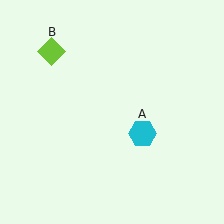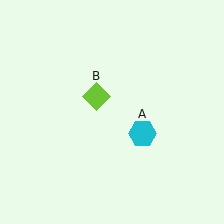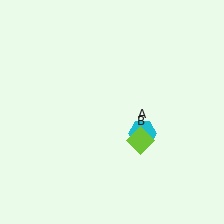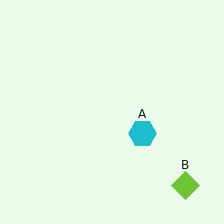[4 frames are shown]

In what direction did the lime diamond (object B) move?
The lime diamond (object B) moved down and to the right.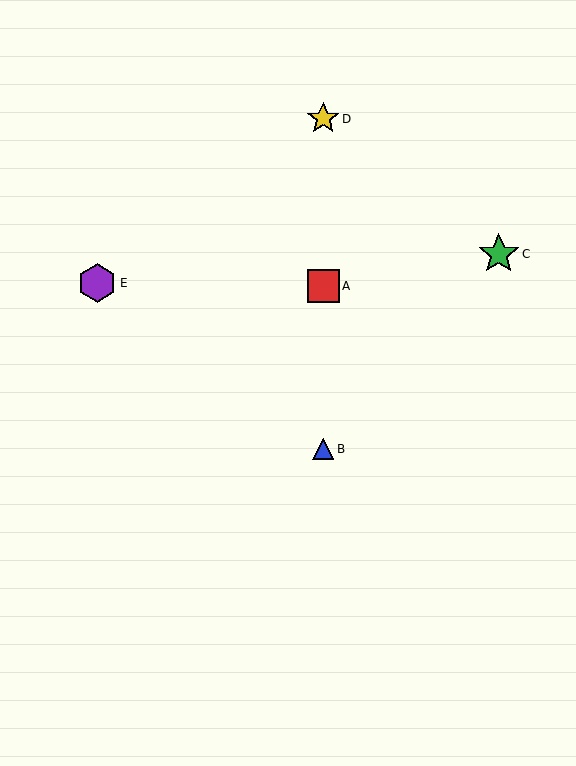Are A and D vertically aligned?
Yes, both are at x≈323.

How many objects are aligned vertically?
3 objects (A, B, D) are aligned vertically.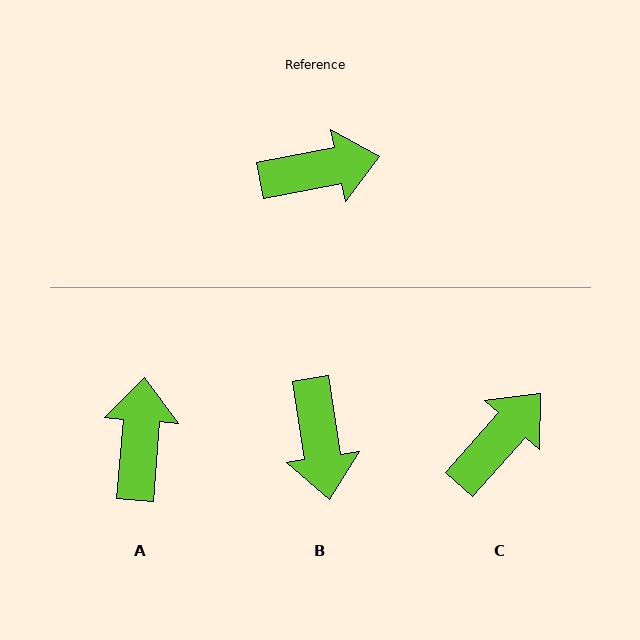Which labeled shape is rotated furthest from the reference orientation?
B, about 92 degrees away.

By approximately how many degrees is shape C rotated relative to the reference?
Approximately 37 degrees counter-clockwise.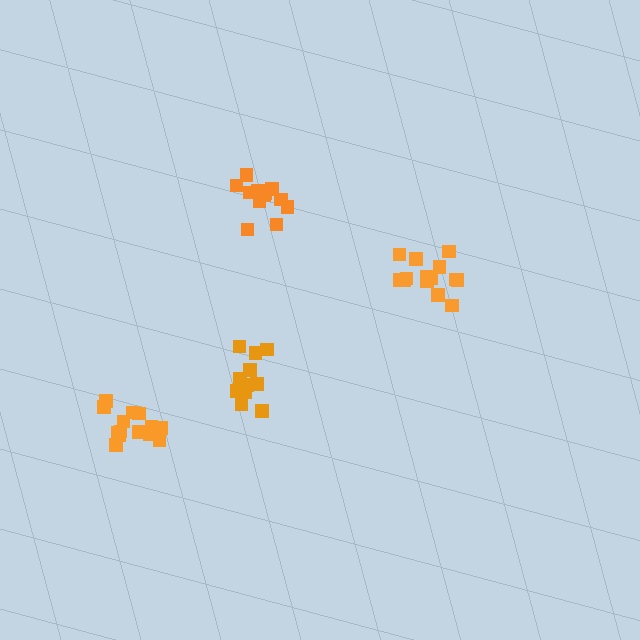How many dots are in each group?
Group 1: 13 dots, Group 2: 14 dots, Group 3: 14 dots, Group 4: 13 dots (54 total).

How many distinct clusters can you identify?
There are 4 distinct clusters.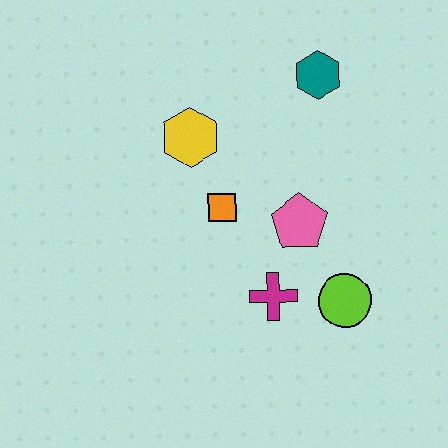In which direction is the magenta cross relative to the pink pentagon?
The magenta cross is below the pink pentagon.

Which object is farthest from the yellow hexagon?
The lime circle is farthest from the yellow hexagon.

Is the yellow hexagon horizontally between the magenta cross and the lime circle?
No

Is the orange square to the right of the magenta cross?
No